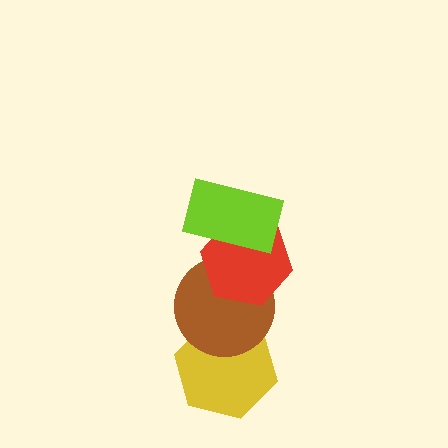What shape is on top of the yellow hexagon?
The brown circle is on top of the yellow hexagon.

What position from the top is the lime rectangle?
The lime rectangle is 1st from the top.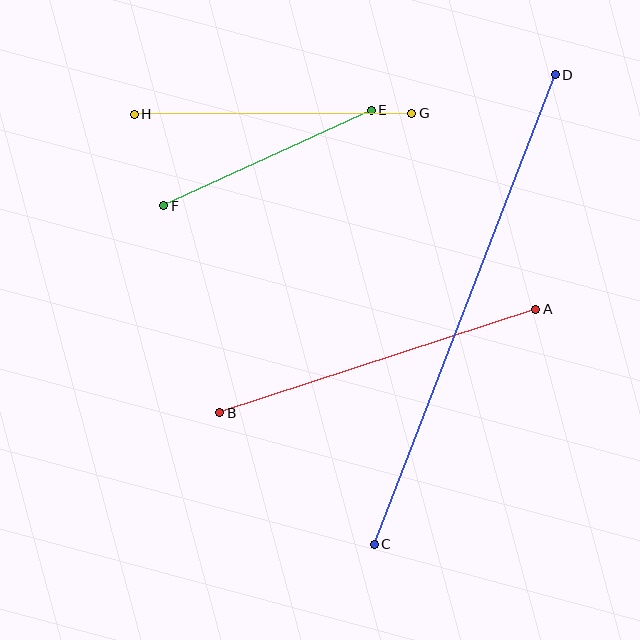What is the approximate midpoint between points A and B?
The midpoint is at approximately (378, 361) pixels.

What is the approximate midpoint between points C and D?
The midpoint is at approximately (465, 310) pixels.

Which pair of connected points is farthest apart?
Points C and D are farthest apart.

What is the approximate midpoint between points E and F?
The midpoint is at approximately (267, 158) pixels.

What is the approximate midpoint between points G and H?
The midpoint is at approximately (273, 114) pixels.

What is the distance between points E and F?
The distance is approximately 228 pixels.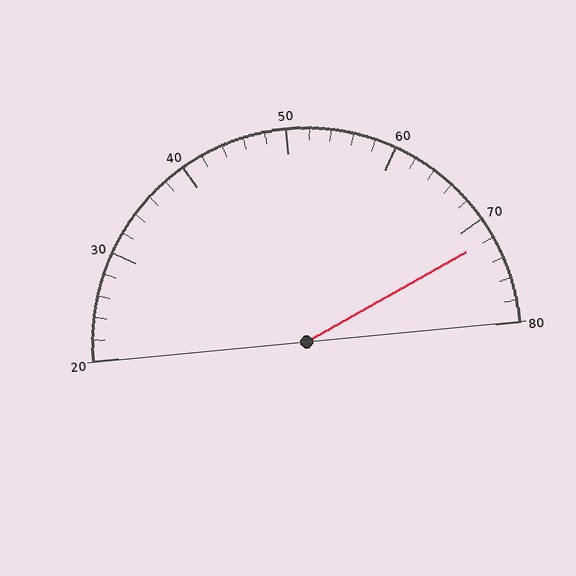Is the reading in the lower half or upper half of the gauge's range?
The reading is in the upper half of the range (20 to 80).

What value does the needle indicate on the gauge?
The needle indicates approximately 72.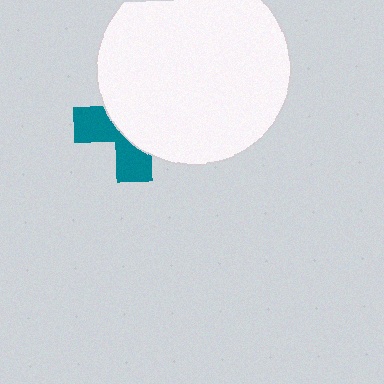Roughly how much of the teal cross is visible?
A small part of it is visible (roughly 38%).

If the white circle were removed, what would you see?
You would see the complete teal cross.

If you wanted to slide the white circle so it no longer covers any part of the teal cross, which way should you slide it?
Slide it toward the upper-right — that is the most direct way to separate the two shapes.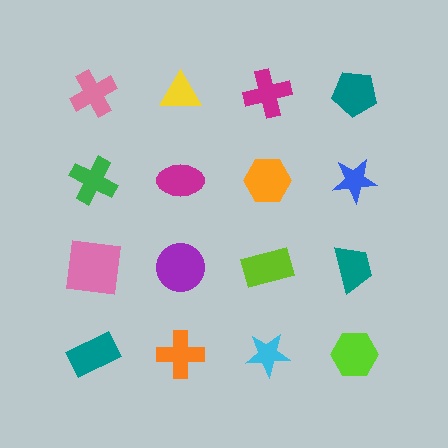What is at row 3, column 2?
A purple circle.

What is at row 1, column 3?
A magenta cross.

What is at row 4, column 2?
An orange cross.